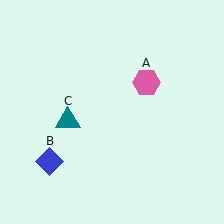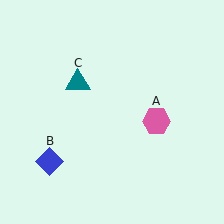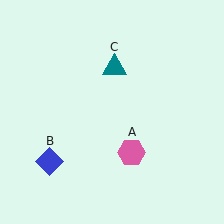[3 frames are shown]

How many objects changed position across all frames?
2 objects changed position: pink hexagon (object A), teal triangle (object C).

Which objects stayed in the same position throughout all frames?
Blue diamond (object B) remained stationary.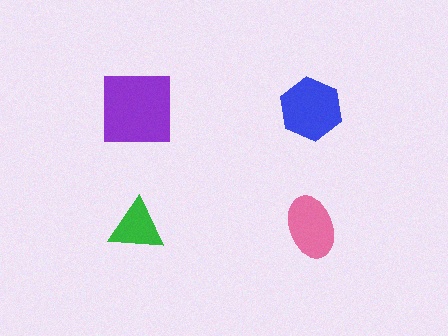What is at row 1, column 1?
A purple square.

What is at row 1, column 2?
A blue hexagon.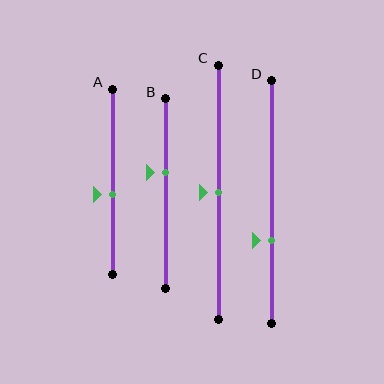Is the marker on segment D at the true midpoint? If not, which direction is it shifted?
No, the marker on segment D is shifted downward by about 16% of the segment length.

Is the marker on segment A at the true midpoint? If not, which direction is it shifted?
No, the marker on segment A is shifted downward by about 7% of the segment length.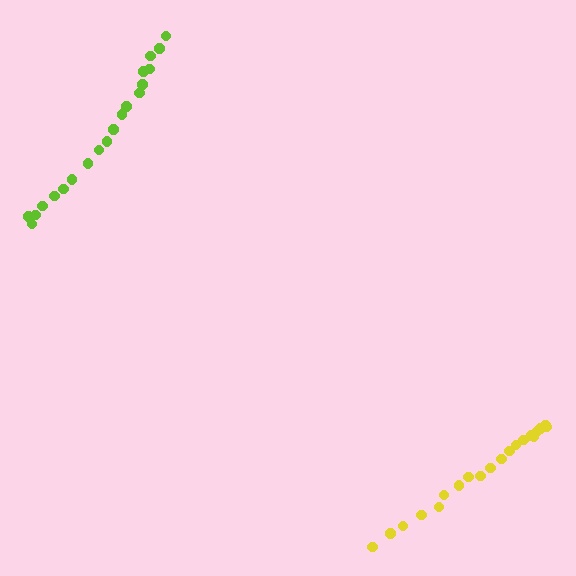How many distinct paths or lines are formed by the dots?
There are 2 distinct paths.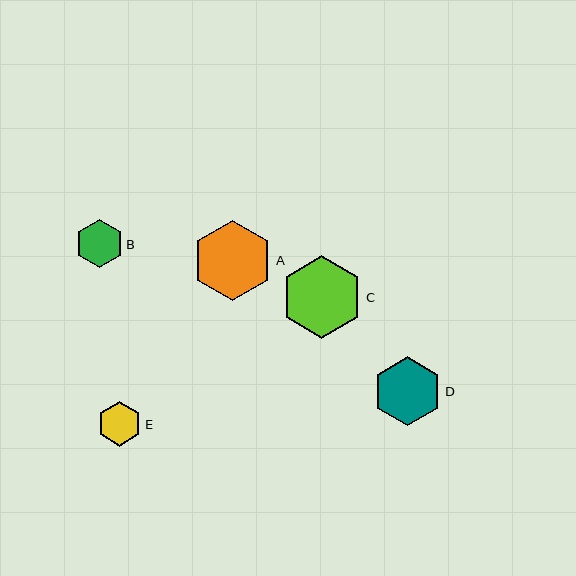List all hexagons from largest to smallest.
From largest to smallest: C, A, D, B, E.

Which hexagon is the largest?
Hexagon C is the largest with a size of approximately 82 pixels.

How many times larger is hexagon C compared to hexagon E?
Hexagon C is approximately 1.8 times the size of hexagon E.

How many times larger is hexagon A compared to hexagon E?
Hexagon A is approximately 1.8 times the size of hexagon E.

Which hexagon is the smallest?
Hexagon E is the smallest with a size of approximately 45 pixels.